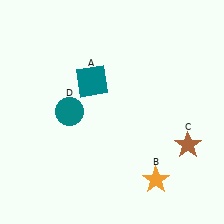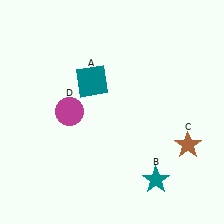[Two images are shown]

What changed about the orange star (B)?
In Image 1, B is orange. In Image 2, it changed to teal.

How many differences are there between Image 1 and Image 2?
There are 2 differences between the two images.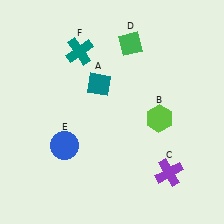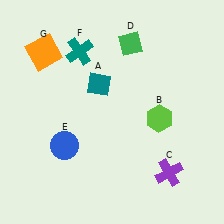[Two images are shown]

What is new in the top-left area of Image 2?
An orange square (G) was added in the top-left area of Image 2.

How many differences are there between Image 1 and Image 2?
There is 1 difference between the two images.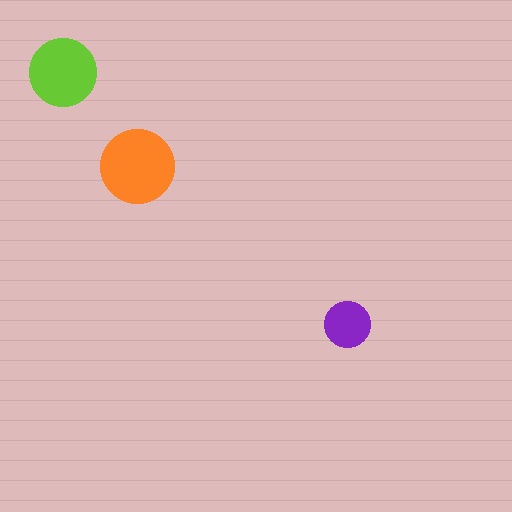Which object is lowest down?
The purple circle is bottommost.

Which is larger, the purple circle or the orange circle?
The orange one.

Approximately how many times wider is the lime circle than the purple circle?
About 1.5 times wider.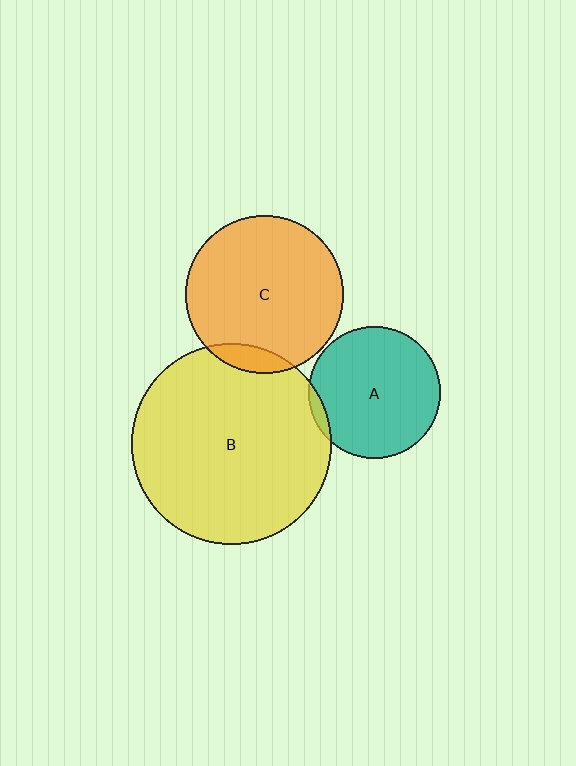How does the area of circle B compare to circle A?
Approximately 2.3 times.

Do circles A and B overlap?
Yes.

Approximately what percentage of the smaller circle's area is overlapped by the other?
Approximately 5%.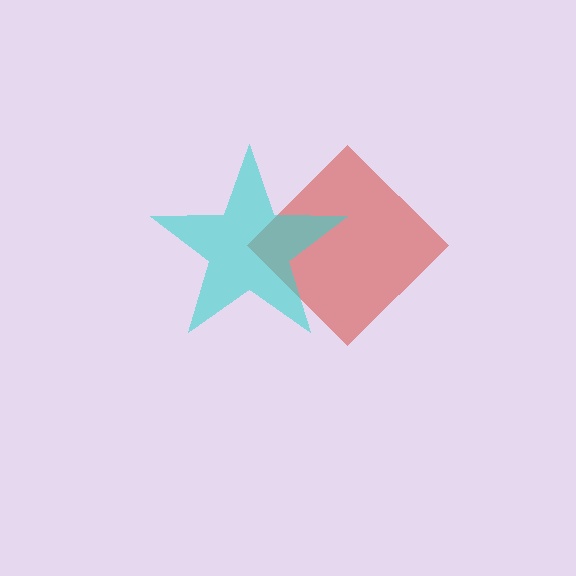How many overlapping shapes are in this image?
There are 2 overlapping shapes in the image.